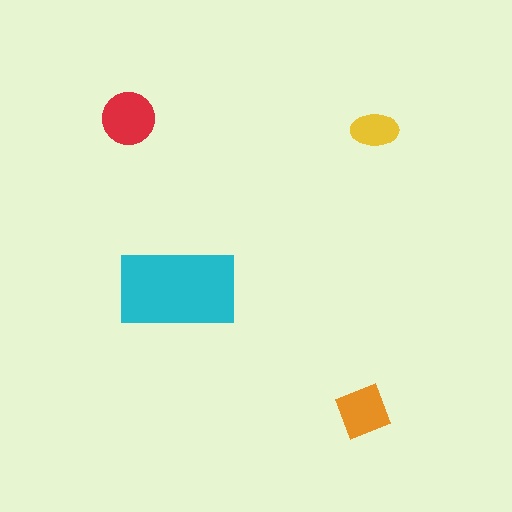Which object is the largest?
The cyan rectangle.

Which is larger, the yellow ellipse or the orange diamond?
The orange diamond.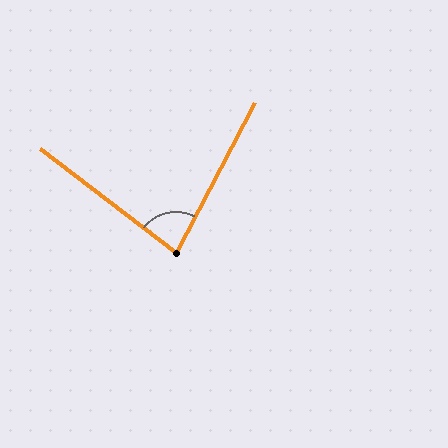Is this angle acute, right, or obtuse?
It is acute.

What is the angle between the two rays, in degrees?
Approximately 80 degrees.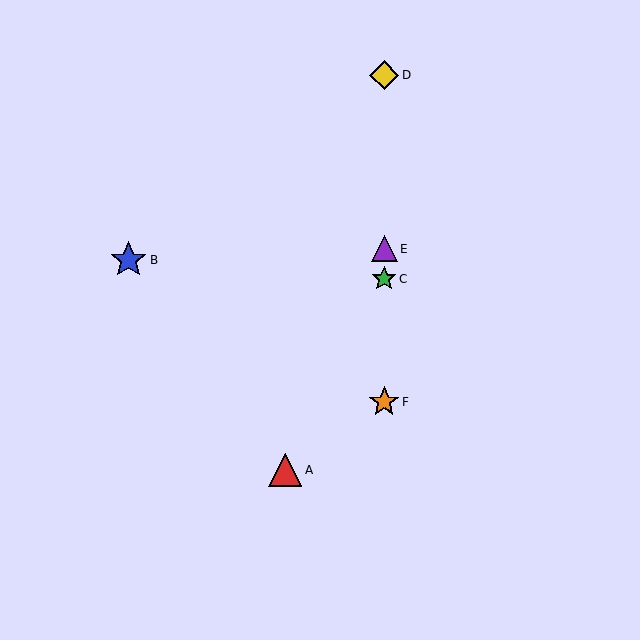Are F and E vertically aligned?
Yes, both are at x≈384.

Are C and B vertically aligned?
No, C is at x≈384 and B is at x≈128.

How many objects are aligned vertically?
4 objects (C, D, E, F) are aligned vertically.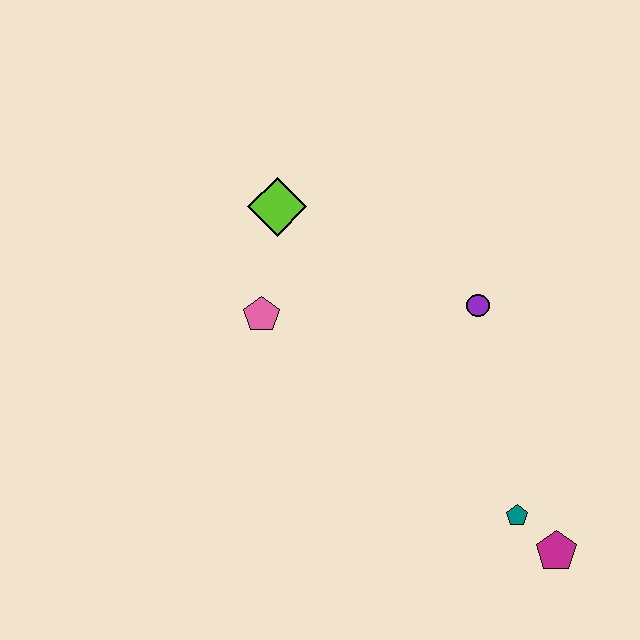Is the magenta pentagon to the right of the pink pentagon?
Yes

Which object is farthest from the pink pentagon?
The magenta pentagon is farthest from the pink pentagon.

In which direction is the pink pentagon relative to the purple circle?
The pink pentagon is to the left of the purple circle.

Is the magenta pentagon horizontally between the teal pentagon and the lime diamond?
No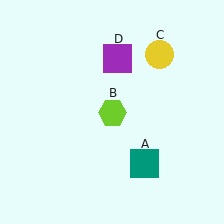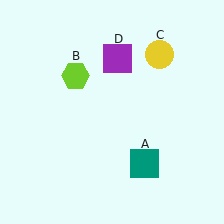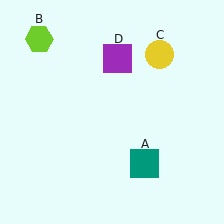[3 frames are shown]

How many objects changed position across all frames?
1 object changed position: lime hexagon (object B).